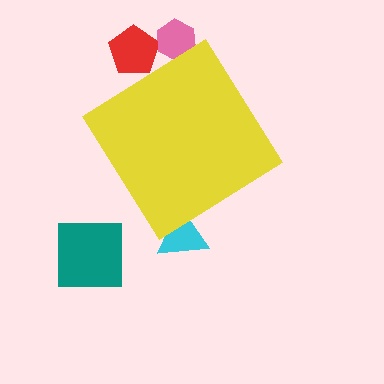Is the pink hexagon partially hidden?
Yes, the pink hexagon is partially hidden behind the yellow diamond.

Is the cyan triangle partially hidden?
Yes, the cyan triangle is partially hidden behind the yellow diamond.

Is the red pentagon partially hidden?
Yes, the red pentagon is partially hidden behind the yellow diamond.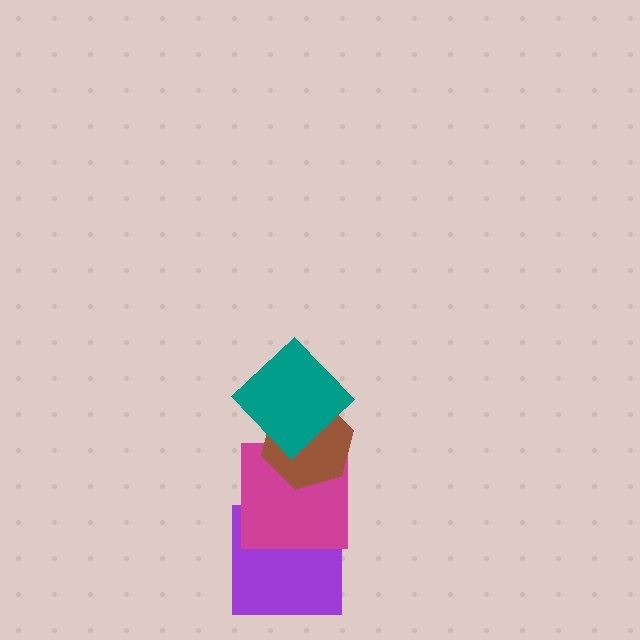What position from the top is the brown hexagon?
The brown hexagon is 2nd from the top.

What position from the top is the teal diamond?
The teal diamond is 1st from the top.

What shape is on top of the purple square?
The magenta square is on top of the purple square.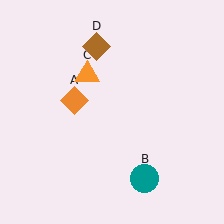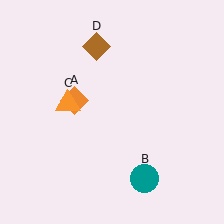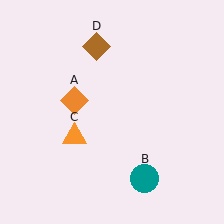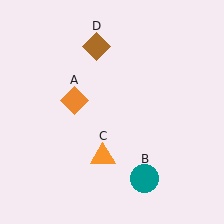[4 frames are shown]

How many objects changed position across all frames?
1 object changed position: orange triangle (object C).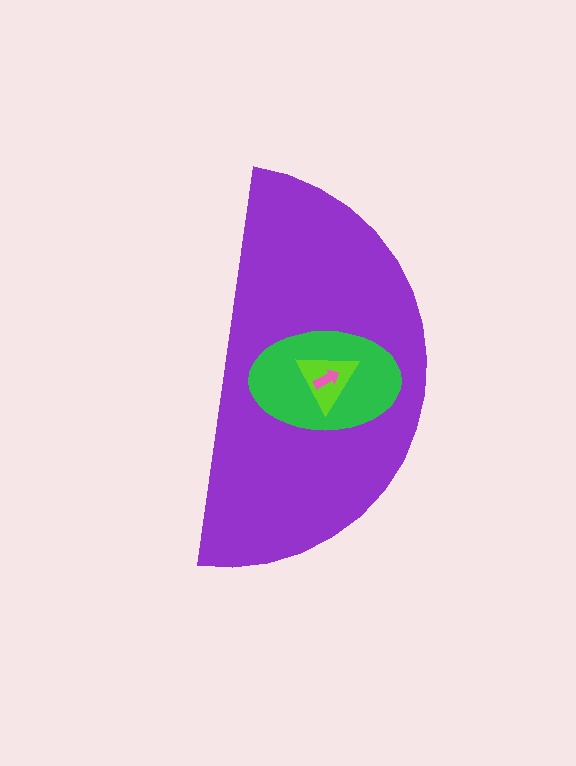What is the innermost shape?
The pink arrow.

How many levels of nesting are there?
4.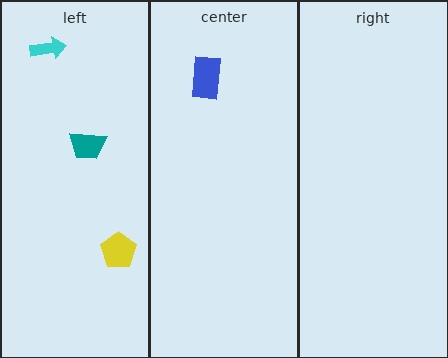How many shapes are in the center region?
1.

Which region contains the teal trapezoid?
The left region.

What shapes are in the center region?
The blue rectangle.